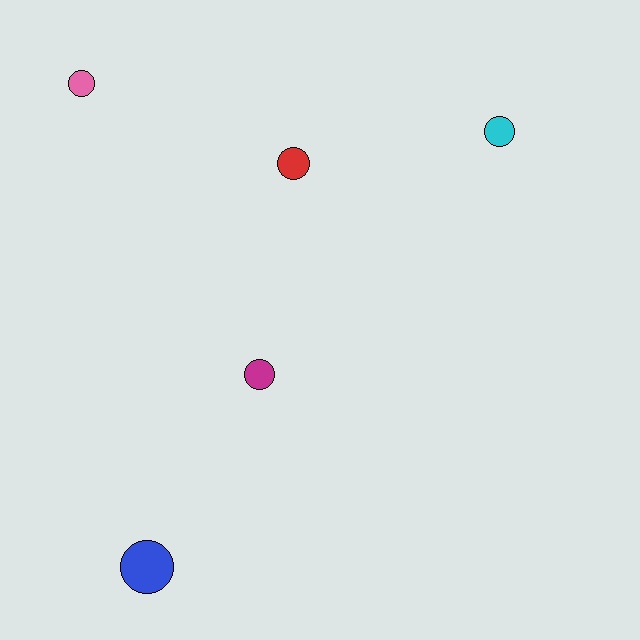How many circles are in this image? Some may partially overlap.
There are 5 circles.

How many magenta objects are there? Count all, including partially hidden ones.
There is 1 magenta object.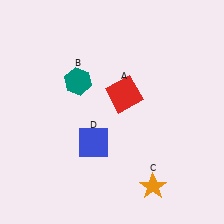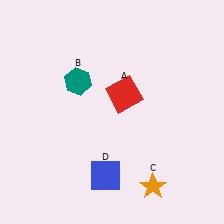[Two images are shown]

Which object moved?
The blue square (D) moved down.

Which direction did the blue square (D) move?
The blue square (D) moved down.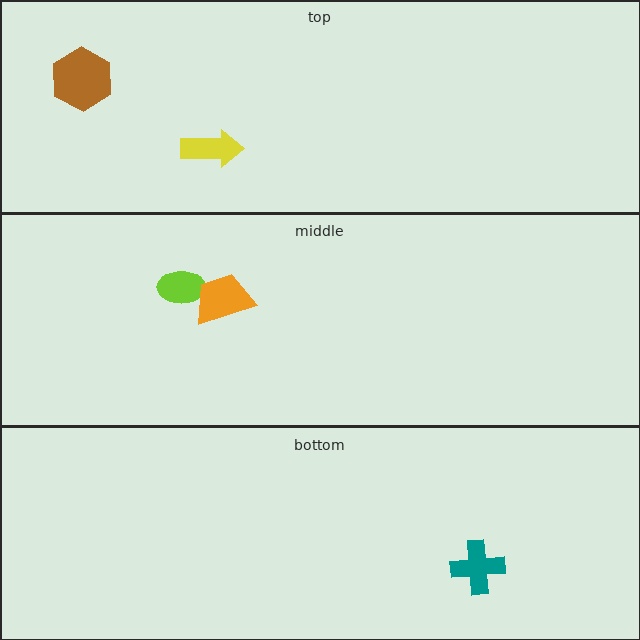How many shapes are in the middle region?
2.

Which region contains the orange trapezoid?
The middle region.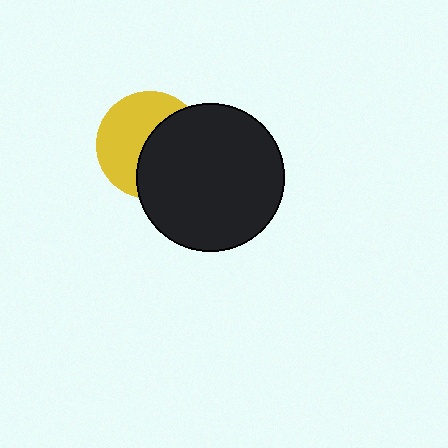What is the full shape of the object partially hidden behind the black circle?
The partially hidden object is a yellow circle.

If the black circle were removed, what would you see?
You would see the complete yellow circle.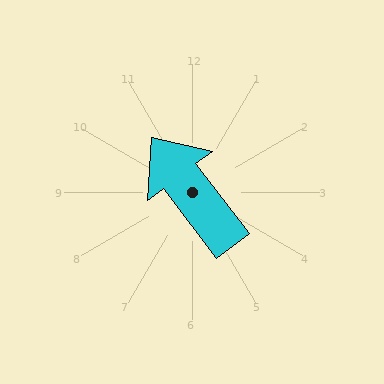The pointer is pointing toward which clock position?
Roughly 11 o'clock.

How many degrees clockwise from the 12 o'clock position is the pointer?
Approximately 323 degrees.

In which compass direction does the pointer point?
Northwest.